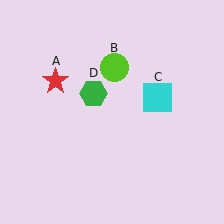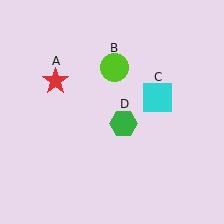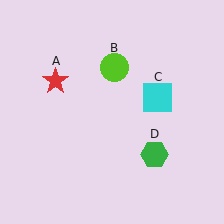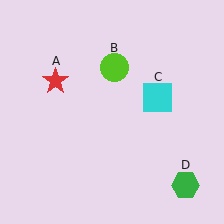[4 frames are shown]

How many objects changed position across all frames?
1 object changed position: green hexagon (object D).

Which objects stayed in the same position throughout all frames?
Red star (object A) and lime circle (object B) and cyan square (object C) remained stationary.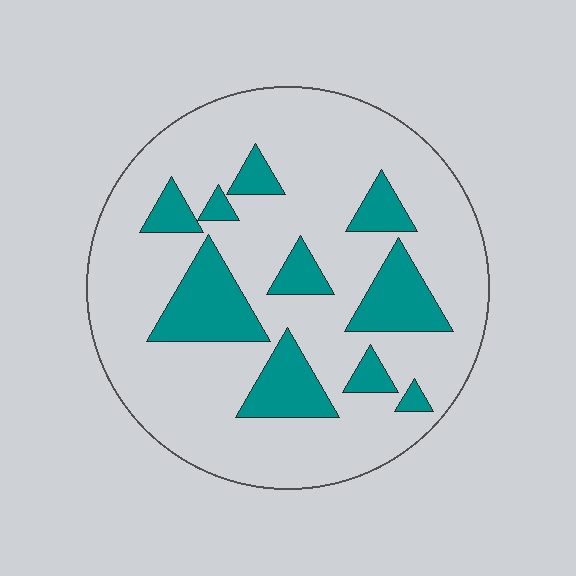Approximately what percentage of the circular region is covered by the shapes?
Approximately 20%.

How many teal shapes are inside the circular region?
10.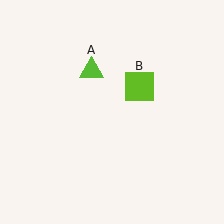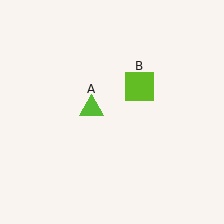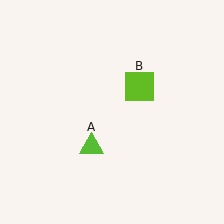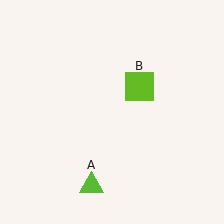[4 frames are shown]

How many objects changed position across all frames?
1 object changed position: lime triangle (object A).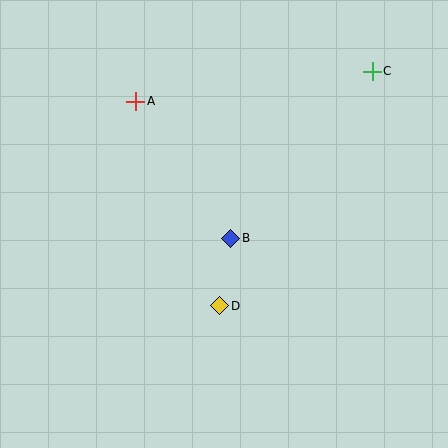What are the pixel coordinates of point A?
Point A is at (136, 101).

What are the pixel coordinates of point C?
Point C is at (372, 71).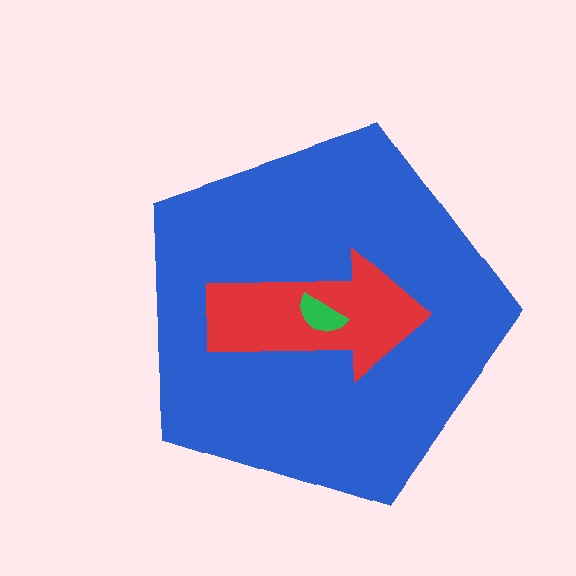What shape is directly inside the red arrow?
The green semicircle.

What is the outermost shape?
The blue pentagon.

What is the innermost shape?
The green semicircle.